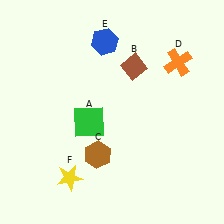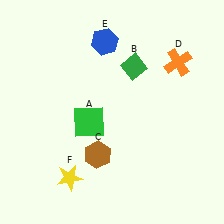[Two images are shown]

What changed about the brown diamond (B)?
In Image 1, B is brown. In Image 2, it changed to green.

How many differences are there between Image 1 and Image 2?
There is 1 difference between the two images.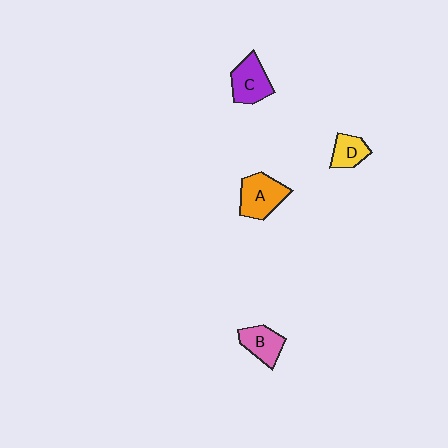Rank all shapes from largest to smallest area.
From largest to smallest: A (orange), C (purple), B (pink), D (yellow).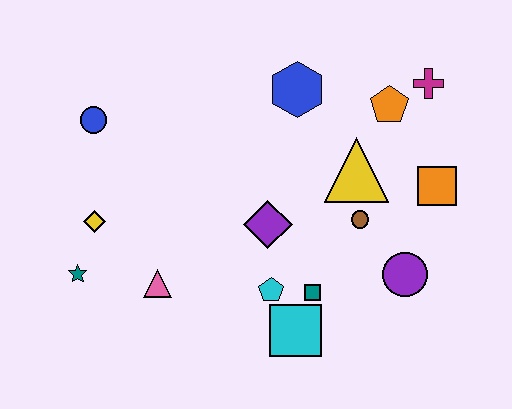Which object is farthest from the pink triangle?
The magenta cross is farthest from the pink triangle.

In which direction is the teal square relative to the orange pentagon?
The teal square is below the orange pentagon.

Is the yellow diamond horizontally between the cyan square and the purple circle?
No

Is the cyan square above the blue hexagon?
No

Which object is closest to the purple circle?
The brown circle is closest to the purple circle.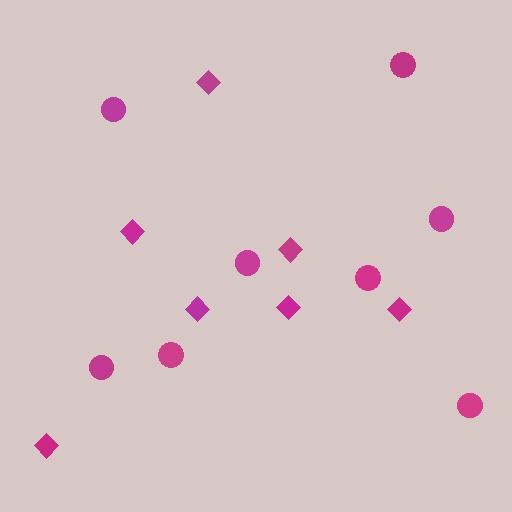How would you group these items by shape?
There are 2 groups: one group of circles (8) and one group of diamonds (7).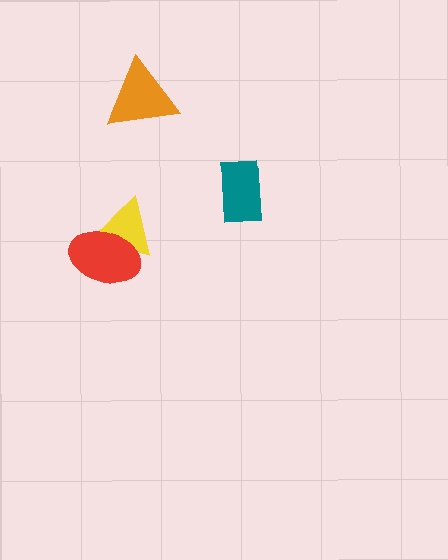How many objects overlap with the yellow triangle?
1 object overlaps with the yellow triangle.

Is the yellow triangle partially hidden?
Yes, it is partially covered by another shape.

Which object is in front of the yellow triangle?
The red ellipse is in front of the yellow triangle.